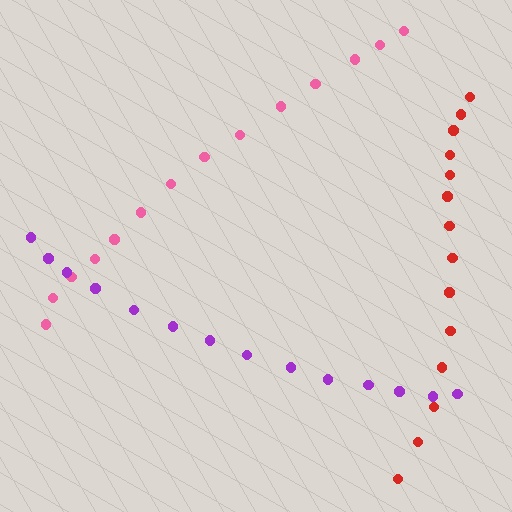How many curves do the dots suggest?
There are 3 distinct paths.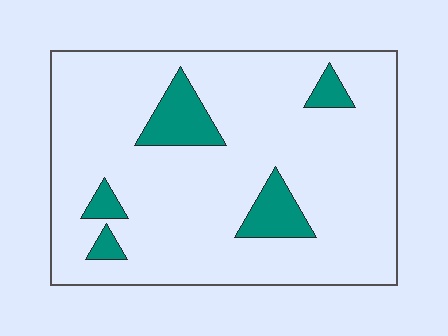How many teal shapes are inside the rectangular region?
5.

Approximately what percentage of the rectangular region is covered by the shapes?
Approximately 10%.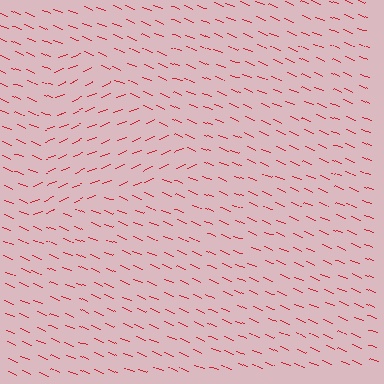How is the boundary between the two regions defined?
The boundary is defined purely by a change in line orientation (approximately 45 degrees difference). All lines are the same color and thickness.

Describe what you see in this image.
The image is filled with small red line segments. A triangle region in the image has lines oriented differently from the surrounding lines, creating a visible texture boundary.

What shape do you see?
I see a triangle.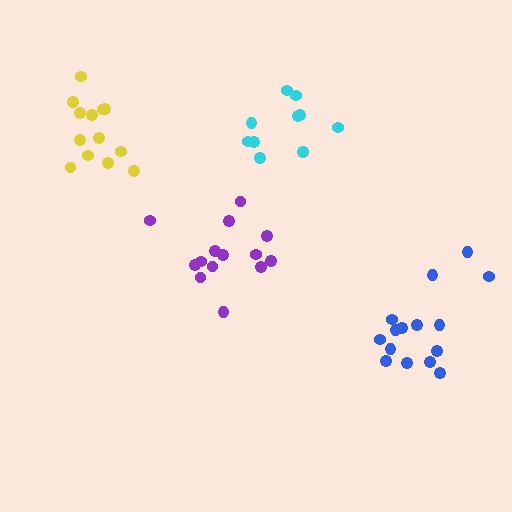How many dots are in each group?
Group 1: 14 dots, Group 2: 15 dots, Group 3: 13 dots, Group 4: 10 dots (52 total).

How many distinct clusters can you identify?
There are 4 distinct clusters.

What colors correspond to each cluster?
The clusters are colored: purple, blue, yellow, cyan.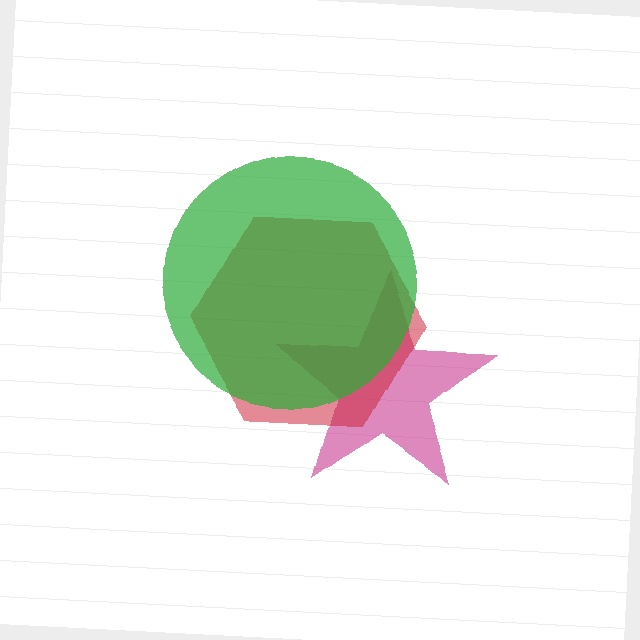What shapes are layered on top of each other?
The layered shapes are: a magenta star, a red hexagon, a green circle.